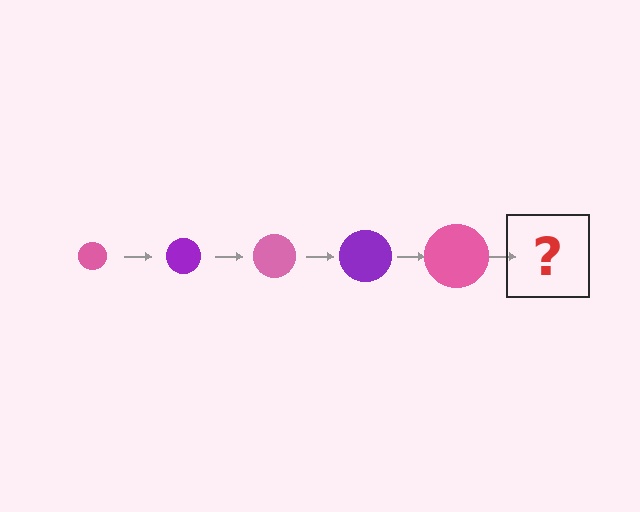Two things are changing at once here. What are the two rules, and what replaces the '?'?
The two rules are that the circle grows larger each step and the color cycles through pink and purple. The '?' should be a purple circle, larger than the previous one.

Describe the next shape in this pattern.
It should be a purple circle, larger than the previous one.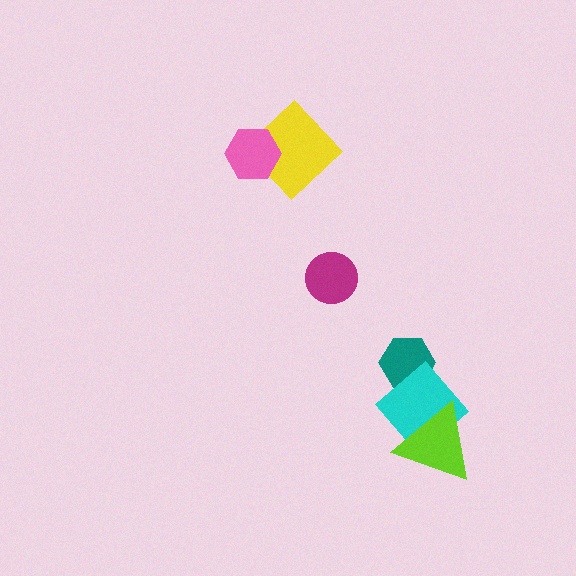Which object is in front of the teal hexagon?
The cyan diamond is in front of the teal hexagon.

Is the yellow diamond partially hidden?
Yes, it is partially covered by another shape.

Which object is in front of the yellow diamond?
The pink hexagon is in front of the yellow diamond.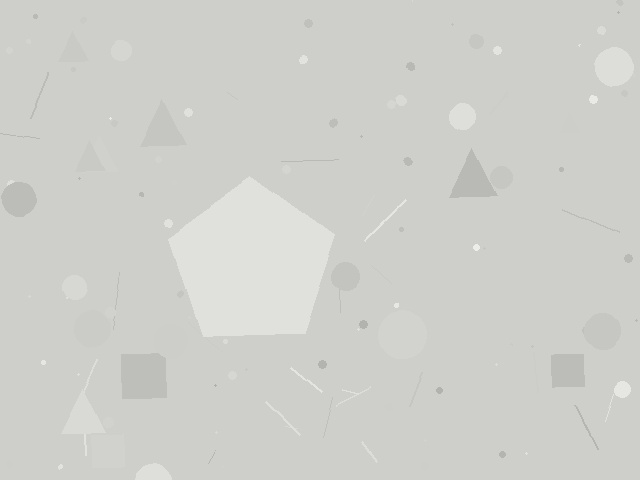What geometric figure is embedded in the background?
A pentagon is embedded in the background.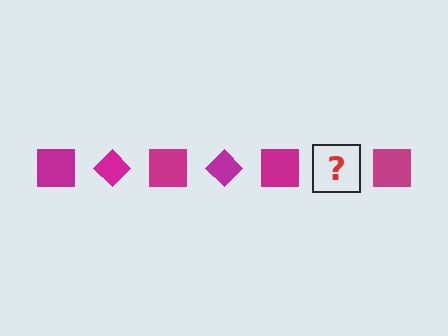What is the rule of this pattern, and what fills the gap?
The rule is that the pattern cycles through square, diamond shapes in magenta. The gap should be filled with a magenta diamond.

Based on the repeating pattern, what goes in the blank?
The blank should be a magenta diamond.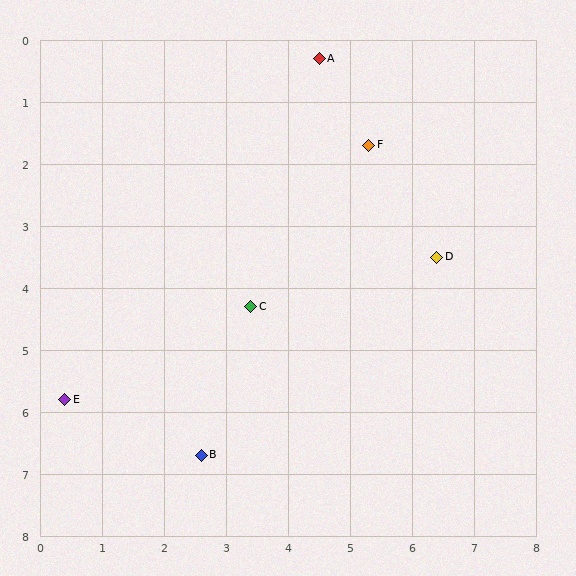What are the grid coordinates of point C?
Point C is at approximately (3.4, 4.3).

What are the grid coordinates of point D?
Point D is at approximately (6.4, 3.5).